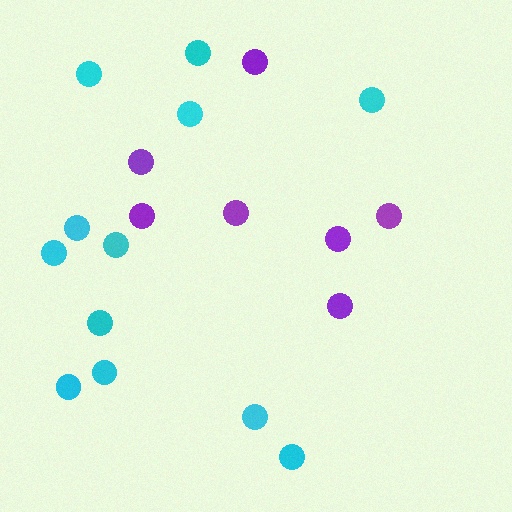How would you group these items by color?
There are 2 groups: one group of purple circles (7) and one group of cyan circles (12).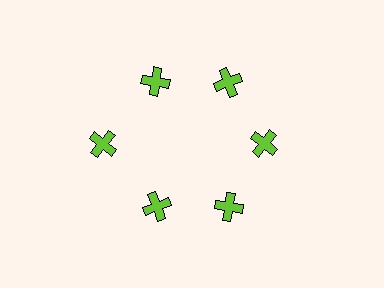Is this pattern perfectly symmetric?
No. The 6 lime crosses are arranged in a ring, but one element near the 9 o'clock position is pushed outward from the center, breaking the 6-fold rotational symmetry.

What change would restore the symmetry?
The symmetry would be restored by moving it inward, back onto the ring so that all 6 crosses sit at equal angles and equal distance from the center.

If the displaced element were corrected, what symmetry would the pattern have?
It would have 6-fold rotational symmetry — the pattern would map onto itself every 60 degrees.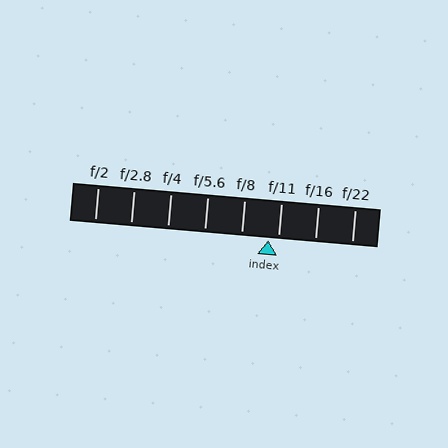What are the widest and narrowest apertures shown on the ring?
The widest aperture shown is f/2 and the narrowest is f/22.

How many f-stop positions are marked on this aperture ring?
There are 8 f-stop positions marked.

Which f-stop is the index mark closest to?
The index mark is closest to f/11.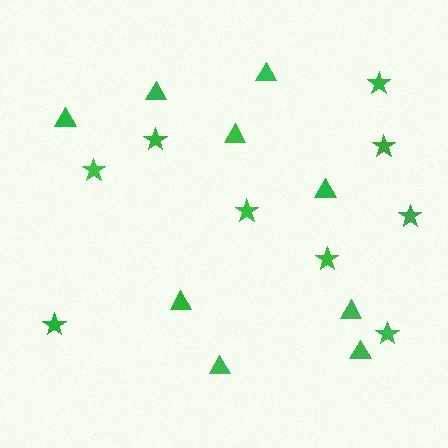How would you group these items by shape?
There are 2 groups: one group of triangles (9) and one group of stars (9).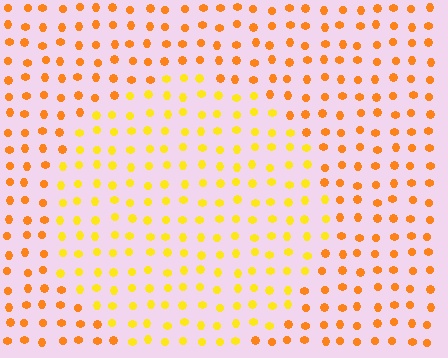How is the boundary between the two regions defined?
The boundary is defined purely by a slight shift in hue (about 26 degrees). Spacing, size, and orientation are identical on both sides.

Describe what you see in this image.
The image is filled with small orange elements in a uniform arrangement. A circle-shaped region is visible where the elements are tinted to a slightly different hue, forming a subtle color boundary.